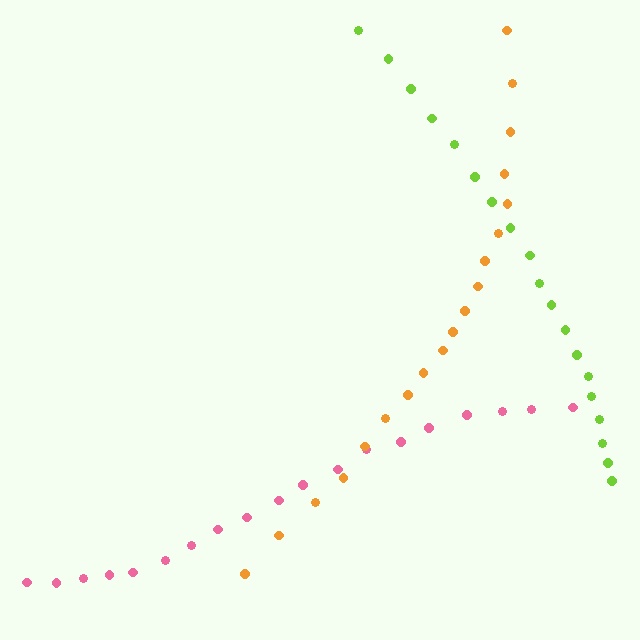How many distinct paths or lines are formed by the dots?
There are 3 distinct paths.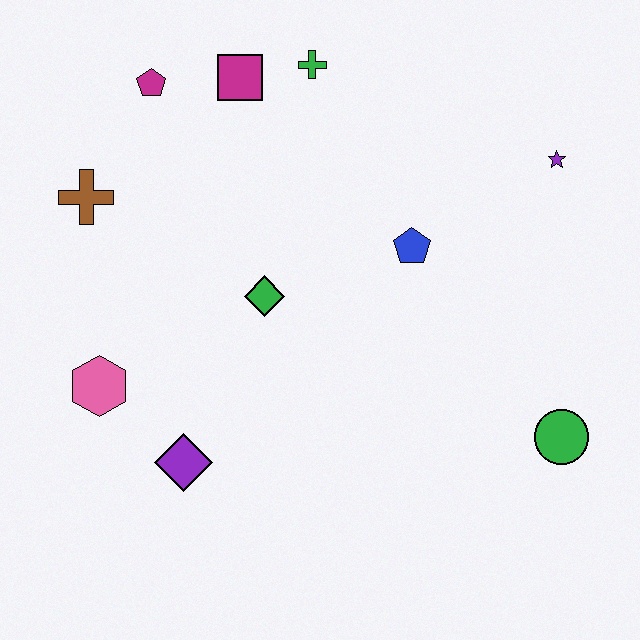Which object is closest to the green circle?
The blue pentagon is closest to the green circle.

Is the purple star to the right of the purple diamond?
Yes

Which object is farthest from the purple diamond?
The purple star is farthest from the purple diamond.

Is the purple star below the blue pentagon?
No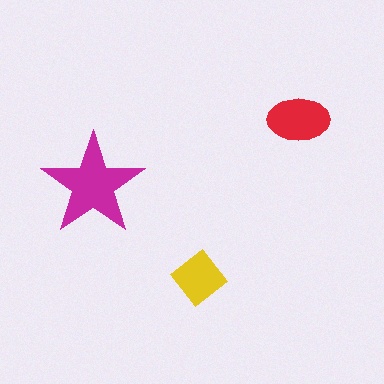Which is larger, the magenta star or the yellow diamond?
The magenta star.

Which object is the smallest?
The yellow diamond.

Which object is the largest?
The magenta star.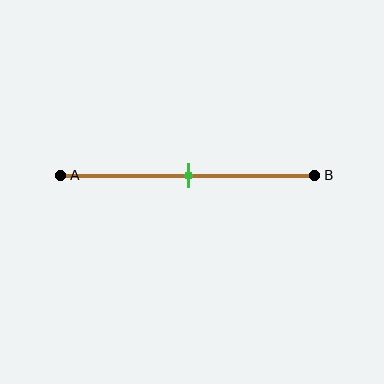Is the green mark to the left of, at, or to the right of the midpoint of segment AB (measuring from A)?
The green mark is approximately at the midpoint of segment AB.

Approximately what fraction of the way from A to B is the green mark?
The green mark is approximately 50% of the way from A to B.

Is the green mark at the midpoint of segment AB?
Yes, the mark is approximately at the midpoint.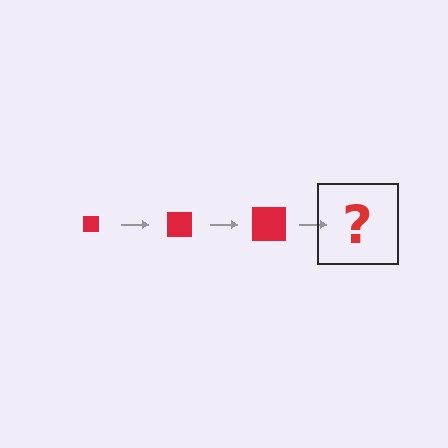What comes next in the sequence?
The next element should be a red square, larger than the previous one.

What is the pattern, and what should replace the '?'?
The pattern is that the square gets progressively larger each step. The '?' should be a red square, larger than the previous one.